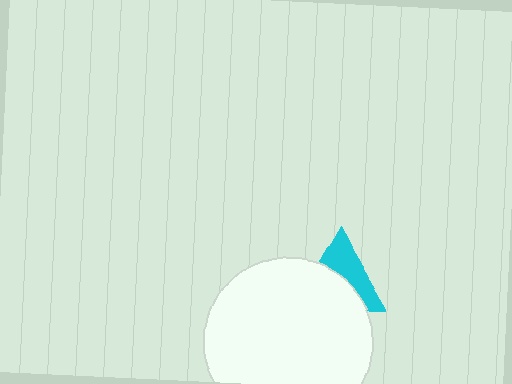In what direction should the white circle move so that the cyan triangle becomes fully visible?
The white circle should move down. That is the shortest direction to clear the overlap and leave the cyan triangle fully visible.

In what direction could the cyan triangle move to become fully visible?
The cyan triangle could move up. That would shift it out from behind the white circle entirely.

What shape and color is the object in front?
The object in front is a white circle.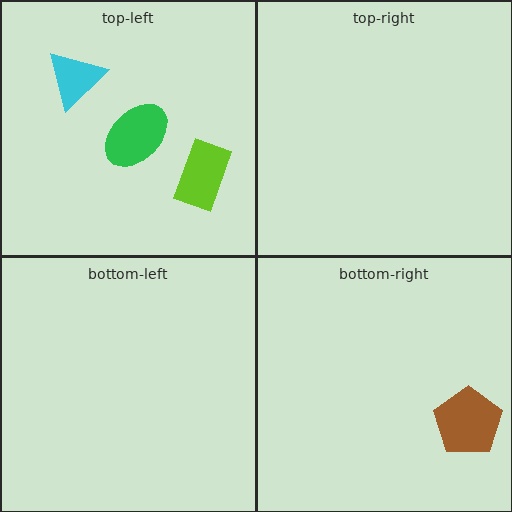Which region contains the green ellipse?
The top-left region.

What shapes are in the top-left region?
The lime rectangle, the green ellipse, the cyan triangle.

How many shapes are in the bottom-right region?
1.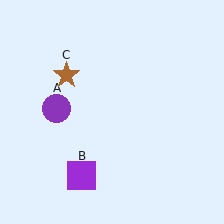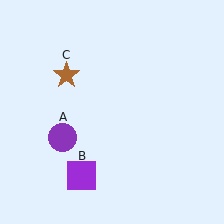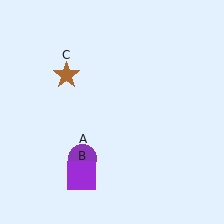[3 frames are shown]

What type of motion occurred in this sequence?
The purple circle (object A) rotated counterclockwise around the center of the scene.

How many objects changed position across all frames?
1 object changed position: purple circle (object A).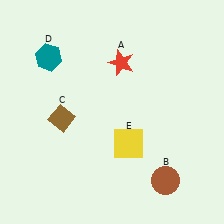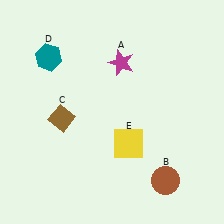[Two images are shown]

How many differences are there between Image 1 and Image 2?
There is 1 difference between the two images.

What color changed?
The star (A) changed from red in Image 1 to magenta in Image 2.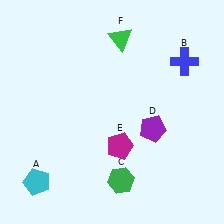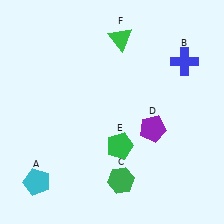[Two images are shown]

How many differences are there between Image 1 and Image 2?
There is 1 difference between the two images.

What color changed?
The pentagon (E) changed from magenta in Image 1 to green in Image 2.